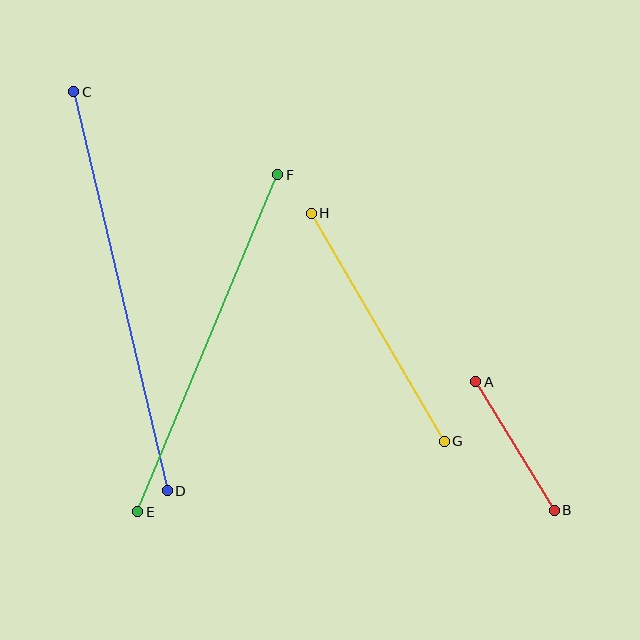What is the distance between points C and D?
The distance is approximately 410 pixels.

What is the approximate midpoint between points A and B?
The midpoint is at approximately (515, 446) pixels.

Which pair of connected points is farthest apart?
Points C and D are farthest apart.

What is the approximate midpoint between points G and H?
The midpoint is at approximately (378, 327) pixels.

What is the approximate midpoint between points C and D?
The midpoint is at approximately (121, 291) pixels.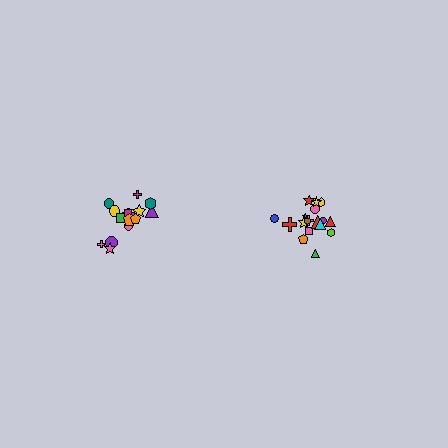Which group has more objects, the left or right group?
The right group.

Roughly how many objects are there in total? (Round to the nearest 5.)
Roughly 35 objects in total.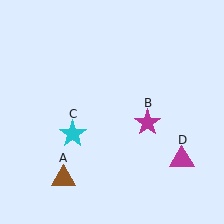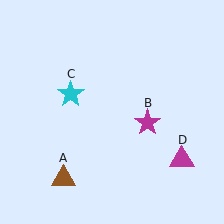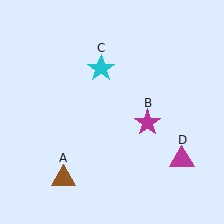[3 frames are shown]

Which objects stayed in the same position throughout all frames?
Brown triangle (object A) and magenta star (object B) and magenta triangle (object D) remained stationary.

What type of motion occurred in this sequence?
The cyan star (object C) rotated clockwise around the center of the scene.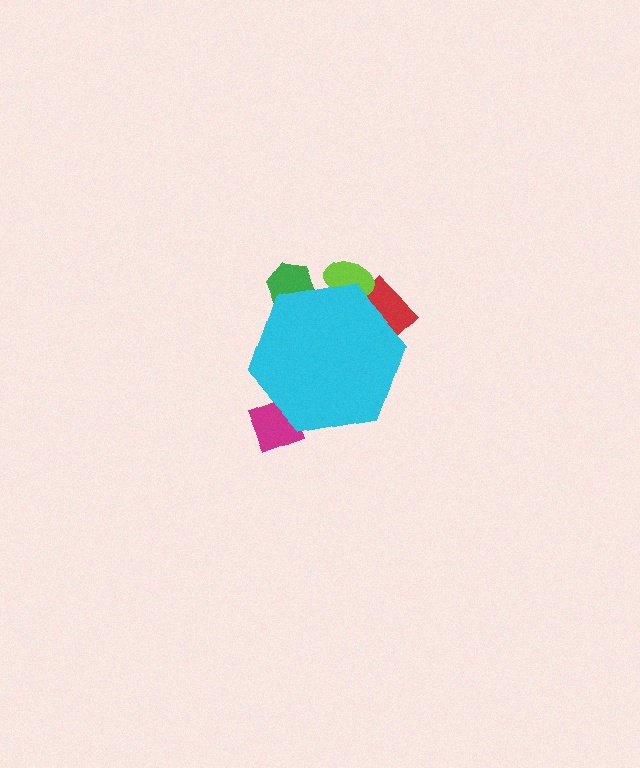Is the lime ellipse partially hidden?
Yes, the lime ellipse is partially hidden behind the cyan hexagon.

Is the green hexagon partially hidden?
Yes, the green hexagon is partially hidden behind the cyan hexagon.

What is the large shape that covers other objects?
A cyan hexagon.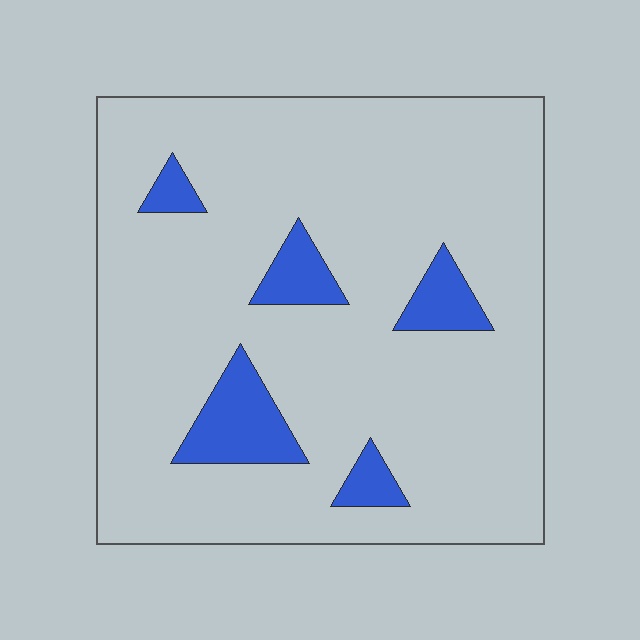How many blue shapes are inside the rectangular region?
5.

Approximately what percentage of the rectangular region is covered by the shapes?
Approximately 10%.